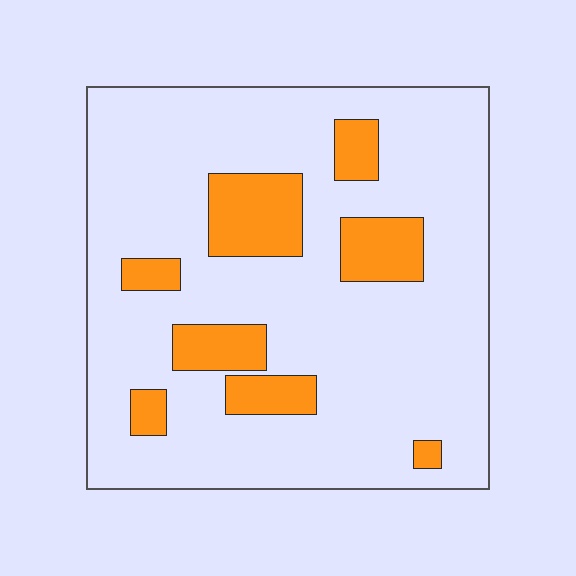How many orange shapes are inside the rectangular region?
8.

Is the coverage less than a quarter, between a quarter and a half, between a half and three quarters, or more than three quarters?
Less than a quarter.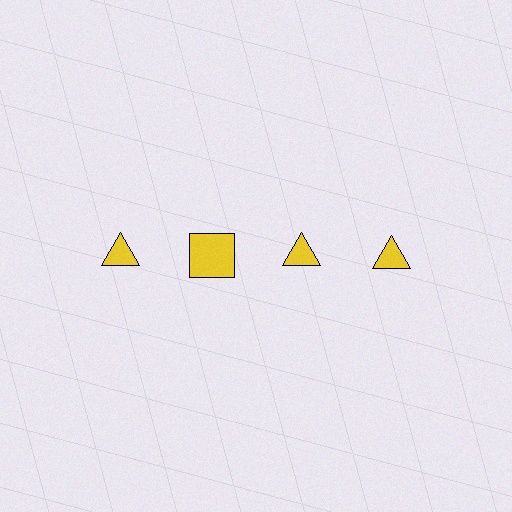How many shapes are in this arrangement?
There are 4 shapes arranged in a grid pattern.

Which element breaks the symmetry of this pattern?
The yellow square in the top row, second from left column breaks the symmetry. All other shapes are yellow triangles.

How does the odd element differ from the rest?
It has a different shape: square instead of triangle.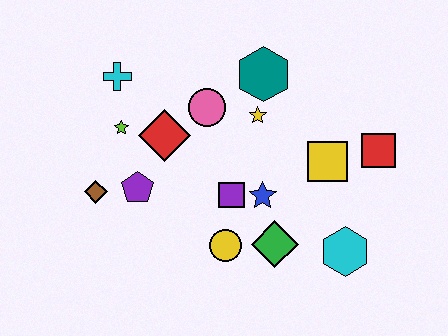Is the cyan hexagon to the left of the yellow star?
No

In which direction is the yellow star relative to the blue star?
The yellow star is above the blue star.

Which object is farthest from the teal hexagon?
The brown diamond is farthest from the teal hexagon.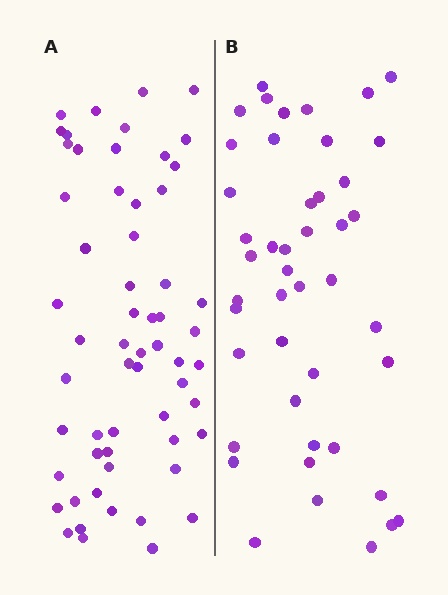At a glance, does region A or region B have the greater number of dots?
Region A (the left region) has more dots.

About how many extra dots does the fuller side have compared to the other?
Region A has approximately 15 more dots than region B.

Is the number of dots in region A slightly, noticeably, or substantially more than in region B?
Region A has noticeably more, but not dramatically so. The ratio is roughly 1.3 to 1.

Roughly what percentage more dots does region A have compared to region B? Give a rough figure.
About 30% more.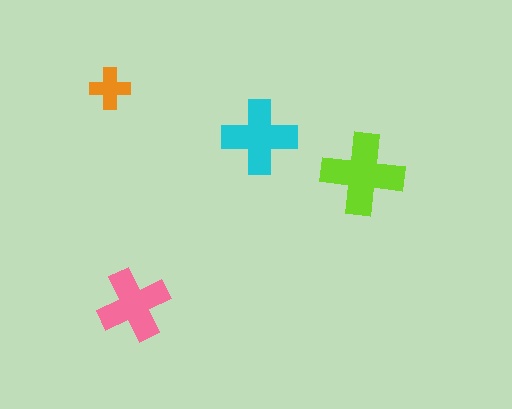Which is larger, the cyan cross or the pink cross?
The cyan one.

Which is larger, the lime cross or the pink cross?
The lime one.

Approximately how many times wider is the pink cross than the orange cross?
About 2 times wider.